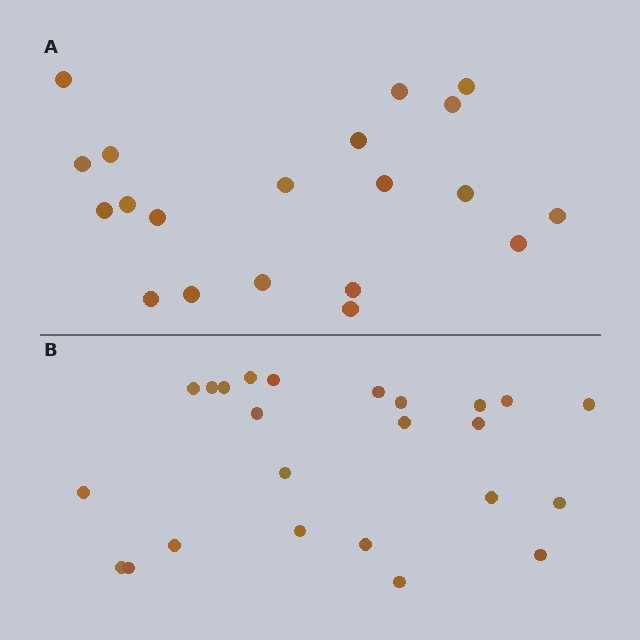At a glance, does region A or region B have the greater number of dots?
Region B (the bottom region) has more dots.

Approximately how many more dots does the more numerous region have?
Region B has about 4 more dots than region A.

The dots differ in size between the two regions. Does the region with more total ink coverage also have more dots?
No. Region A has more total ink coverage because its dots are larger, but region B actually contains more individual dots. Total area can be misleading — the number of items is what matters here.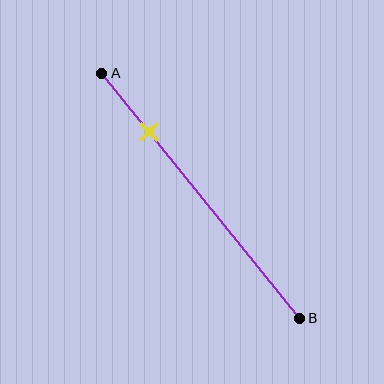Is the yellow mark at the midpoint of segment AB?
No, the mark is at about 25% from A, not at the 50% midpoint.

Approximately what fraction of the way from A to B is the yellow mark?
The yellow mark is approximately 25% of the way from A to B.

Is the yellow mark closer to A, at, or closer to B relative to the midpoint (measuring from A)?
The yellow mark is closer to point A than the midpoint of segment AB.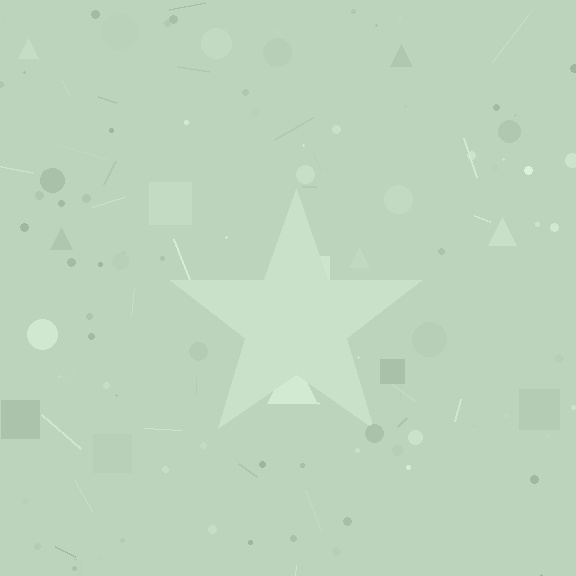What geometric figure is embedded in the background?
A star is embedded in the background.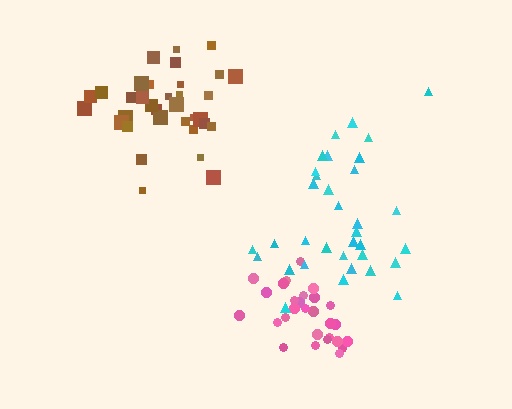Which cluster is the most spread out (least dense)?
Cyan.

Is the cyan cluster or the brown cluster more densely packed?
Brown.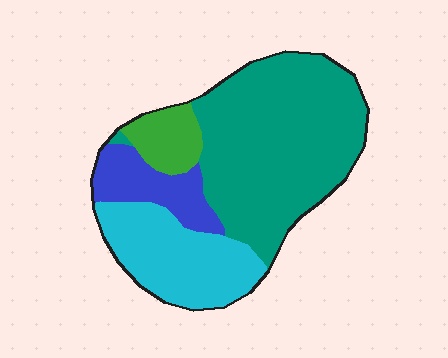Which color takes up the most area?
Teal, at roughly 55%.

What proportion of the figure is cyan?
Cyan covers around 25% of the figure.